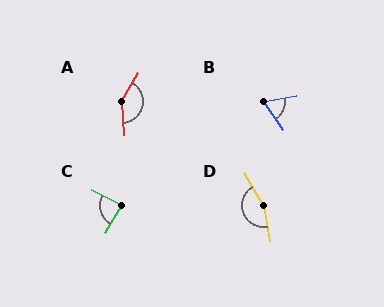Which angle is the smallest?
B, at approximately 65 degrees.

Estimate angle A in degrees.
Approximately 145 degrees.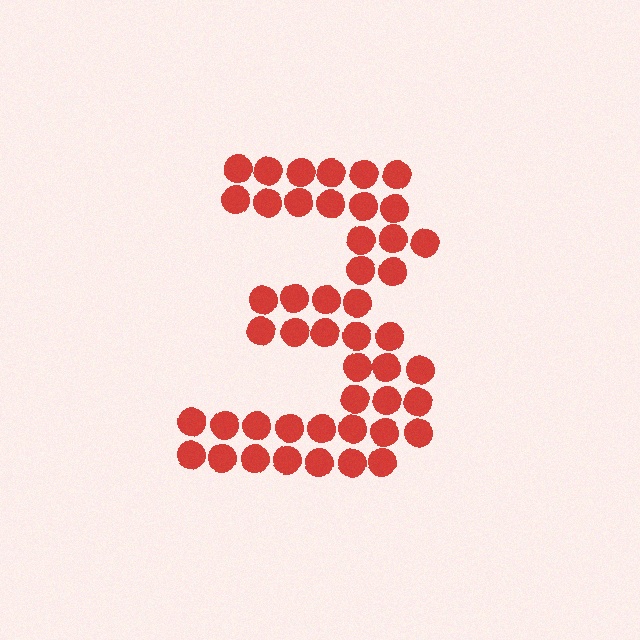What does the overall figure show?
The overall figure shows the digit 3.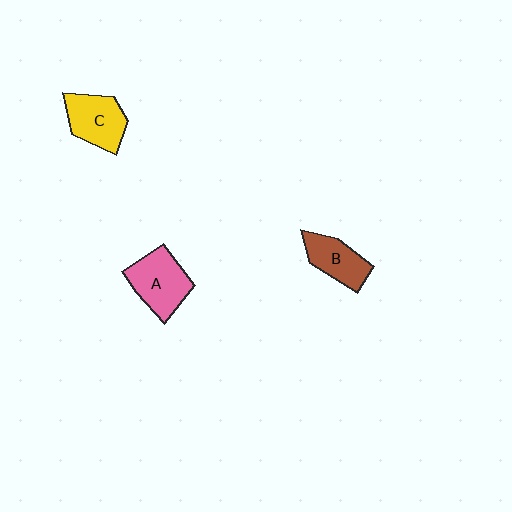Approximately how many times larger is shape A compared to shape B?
Approximately 1.3 times.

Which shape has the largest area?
Shape A (pink).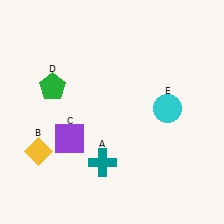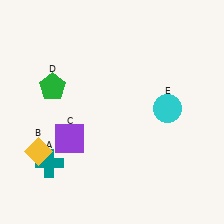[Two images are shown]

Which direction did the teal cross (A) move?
The teal cross (A) moved left.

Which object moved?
The teal cross (A) moved left.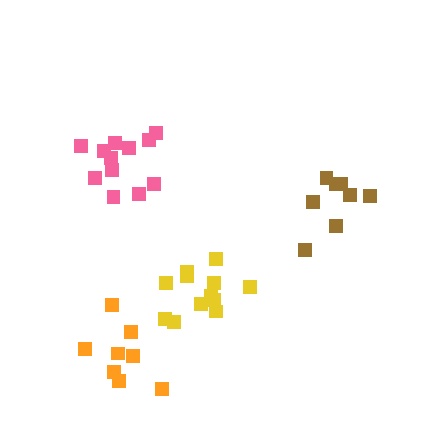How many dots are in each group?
Group 1: 12 dots, Group 2: 8 dots, Group 3: 12 dots, Group 4: 8 dots (40 total).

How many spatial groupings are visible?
There are 4 spatial groupings.